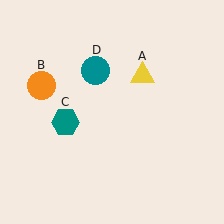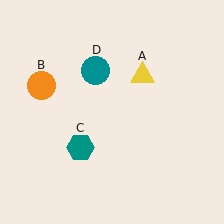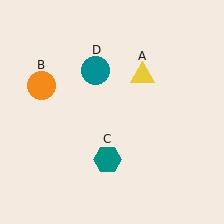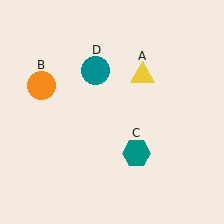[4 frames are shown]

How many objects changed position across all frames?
1 object changed position: teal hexagon (object C).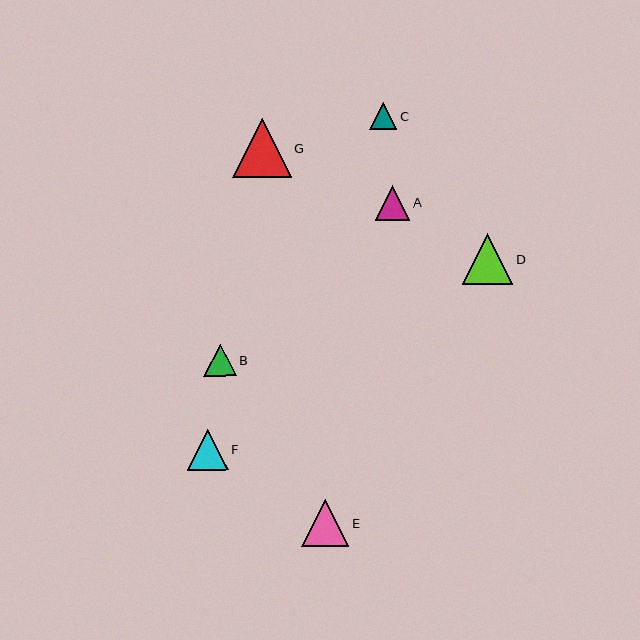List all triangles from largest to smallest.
From largest to smallest: G, D, E, F, A, B, C.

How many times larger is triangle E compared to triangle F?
Triangle E is approximately 1.2 times the size of triangle F.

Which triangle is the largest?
Triangle G is the largest with a size of approximately 59 pixels.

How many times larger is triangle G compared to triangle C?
Triangle G is approximately 2.2 times the size of triangle C.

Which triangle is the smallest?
Triangle C is the smallest with a size of approximately 27 pixels.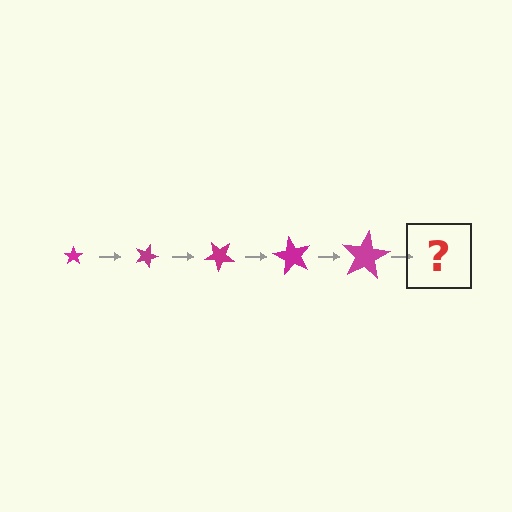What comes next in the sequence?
The next element should be a star, larger than the previous one and rotated 100 degrees from the start.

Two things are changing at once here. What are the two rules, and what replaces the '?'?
The two rules are that the star grows larger each step and it rotates 20 degrees each step. The '?' should be a star, larger than the previous one and rotated 100 degrees from the start.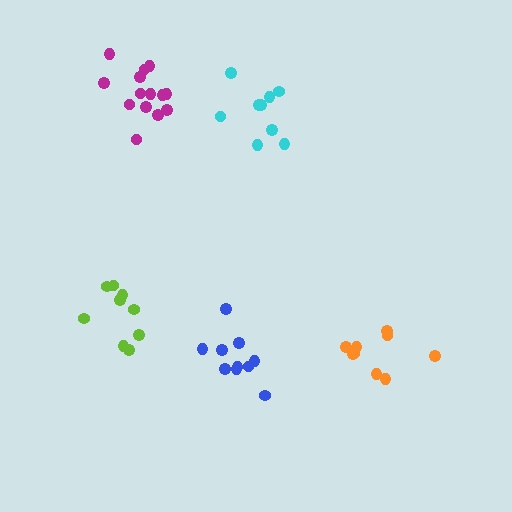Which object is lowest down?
The blue cluster is bottommost.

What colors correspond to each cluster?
The clusters are colored: blue, magenta, lime, orange, cyan.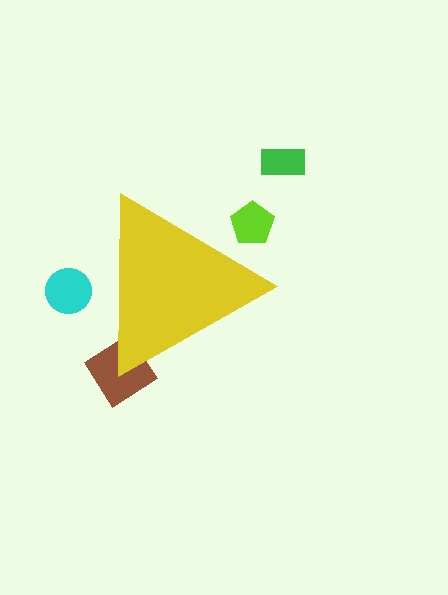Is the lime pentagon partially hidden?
Yes, the lime pentagon is partially hidden behind the yellow triangle.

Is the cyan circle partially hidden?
Yes, the cyan circle is partially hidden behind the yellow triangle.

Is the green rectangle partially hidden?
No, the green rectangle is fully visible.